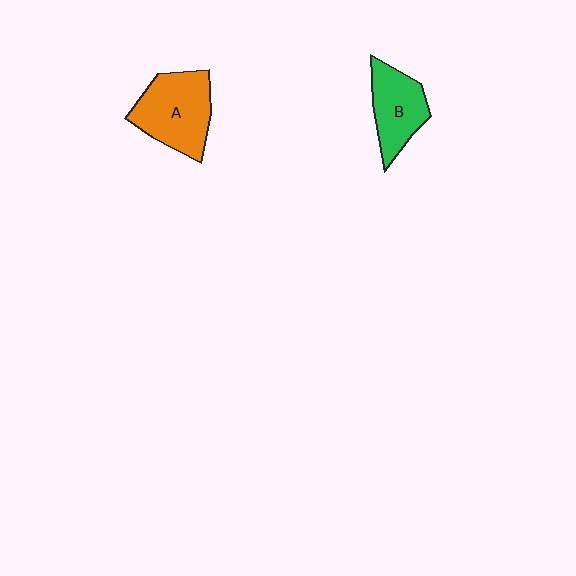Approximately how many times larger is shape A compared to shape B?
Approximately 1.3 times.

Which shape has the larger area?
Shape A (orange).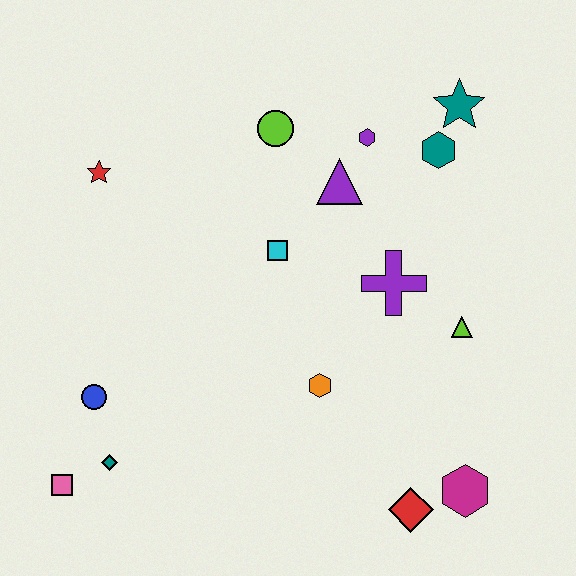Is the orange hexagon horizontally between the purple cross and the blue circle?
Yes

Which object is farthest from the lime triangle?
The pink square is farthest from the lime triangle.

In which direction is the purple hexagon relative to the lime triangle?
The purple hexagon is above the lime triangle.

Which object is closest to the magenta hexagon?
The red diamond is closest to the magenta hexagon.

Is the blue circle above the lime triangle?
No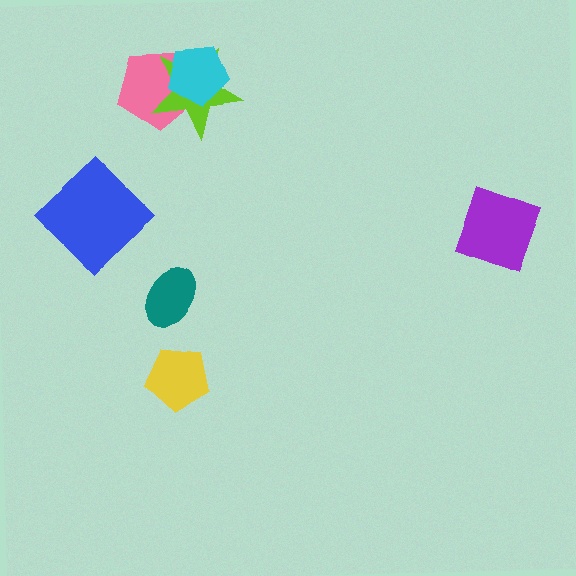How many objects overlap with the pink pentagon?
2 objects overlap with the pink pentagon.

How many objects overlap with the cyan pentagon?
2 objects overlap with the cyan pentagon.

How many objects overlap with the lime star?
2 objects overlap with the lime star.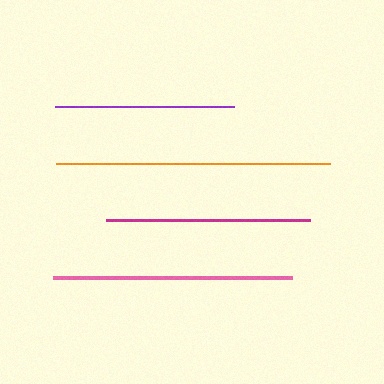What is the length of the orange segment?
The orange segment is approximately 274 pixels long.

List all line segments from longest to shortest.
From longest to shortest: orange, pink, magenta, purple.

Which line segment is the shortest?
The purple line is the shortest at approximately 179 pixels.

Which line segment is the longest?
The orange line is the longest at approximately 274 pixels.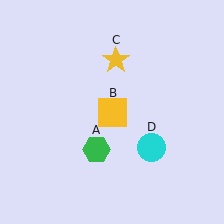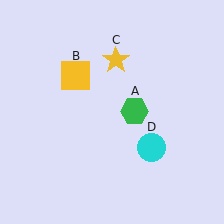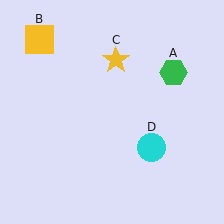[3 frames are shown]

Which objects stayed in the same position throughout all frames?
Yellow star (object C) and cyan circle (object D) remained stationary.